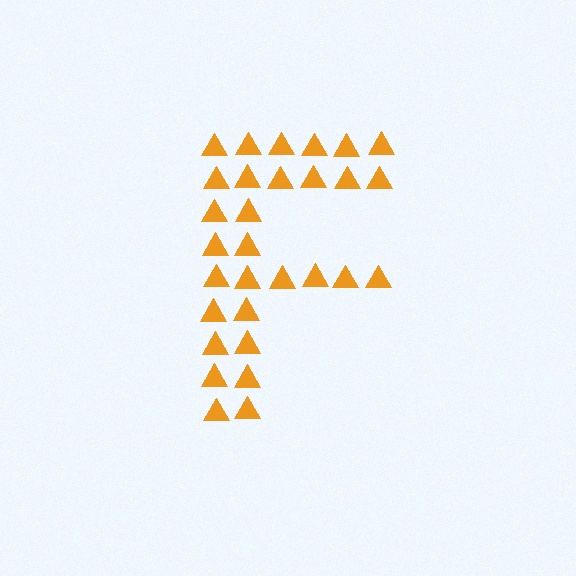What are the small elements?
The small elements are triangles.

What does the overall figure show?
The overall figure shows the letter F.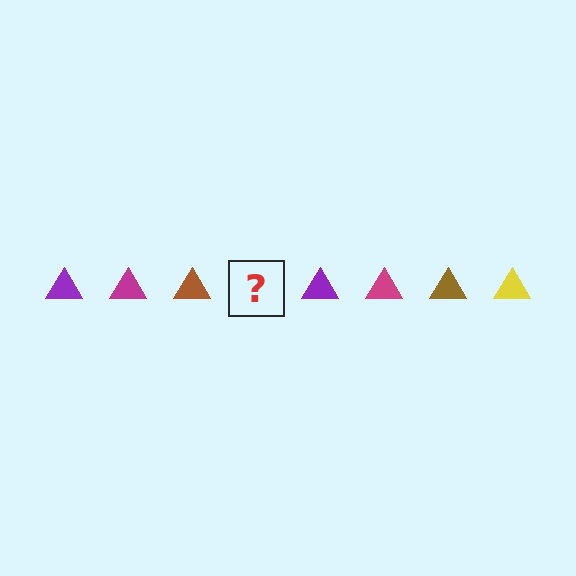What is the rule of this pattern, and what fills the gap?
The rule is that the pattern cycles through purple, magenta, brown, yellow triangles. The gap should be filled with a yellow triangle.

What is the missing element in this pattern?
The missing element is a yellow triangle.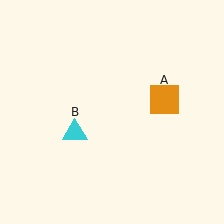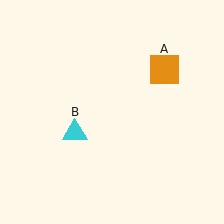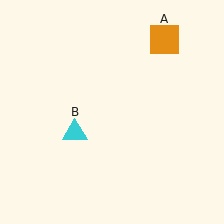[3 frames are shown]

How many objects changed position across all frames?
1 object changed position: orange square (object A).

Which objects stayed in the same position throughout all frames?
Cyan triangle (object B) remained stationary.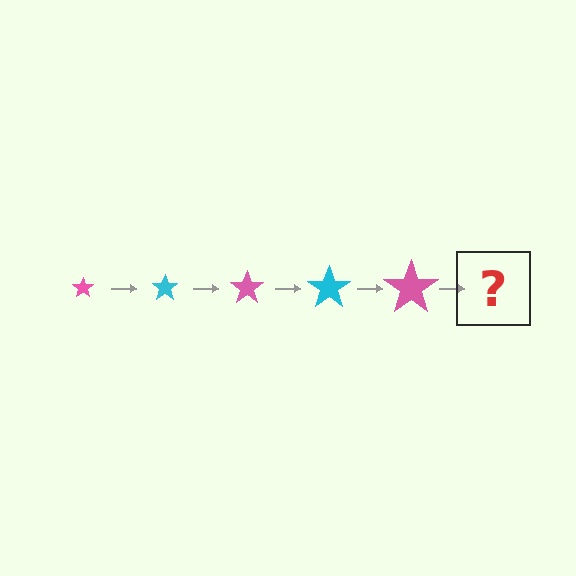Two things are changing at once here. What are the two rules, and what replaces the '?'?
The two rules are that the star grows larger each step and the color cycles through pink and cyan. The '?' should be a cyan star, larger than the previous one.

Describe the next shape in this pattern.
It should be a cyan star, larger than the previous one.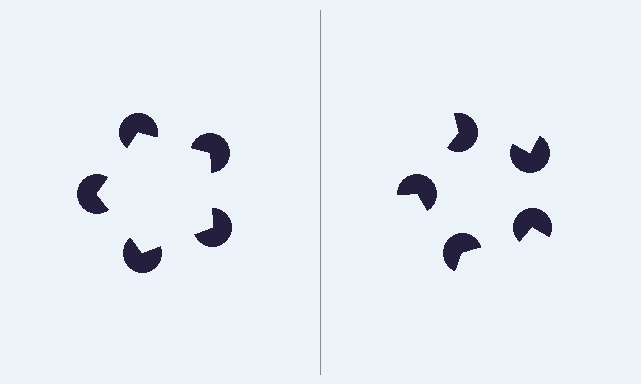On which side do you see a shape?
An illusory pentagon appears on the left side. On the right side the wedge cuts are rotated, so no coherent shape forms.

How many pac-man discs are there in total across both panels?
10 — 5 on each side.